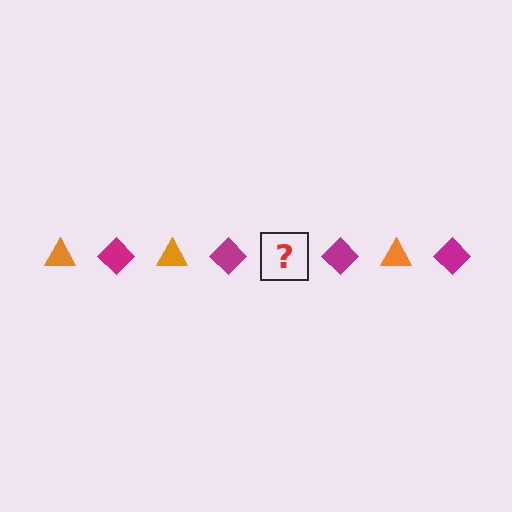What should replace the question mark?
The question mark should be replaced with an orange triangle.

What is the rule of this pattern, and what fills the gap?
The rule is that the pattern alternates between orange triangle and magenta diamond. The gap should be filled with an orange triangle.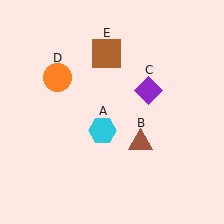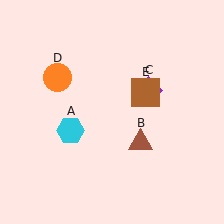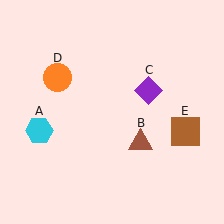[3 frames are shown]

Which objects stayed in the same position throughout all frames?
Brown triangle (object B) and purple diamond (object C) and orange circle (object D) remained stationary.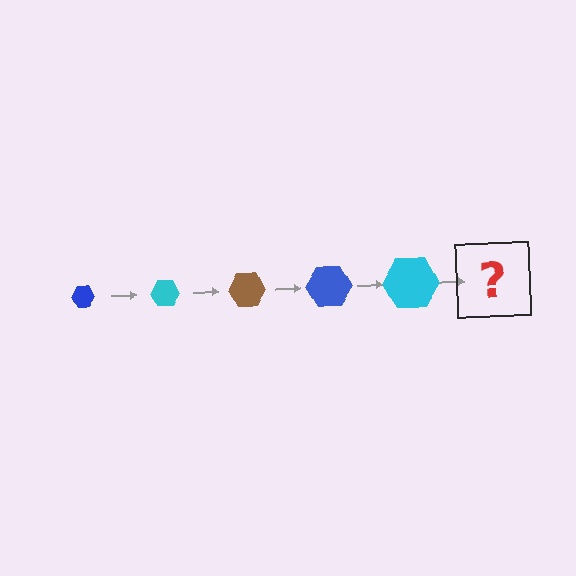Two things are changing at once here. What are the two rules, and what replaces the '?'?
The two rules are that the hexagon grows larger each step and the color cycles through blue, cyan, and brown. The '?' should be a brown hexagon, larger than the previous one.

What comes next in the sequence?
The next element should be a brown hexagon, larger than the previous one.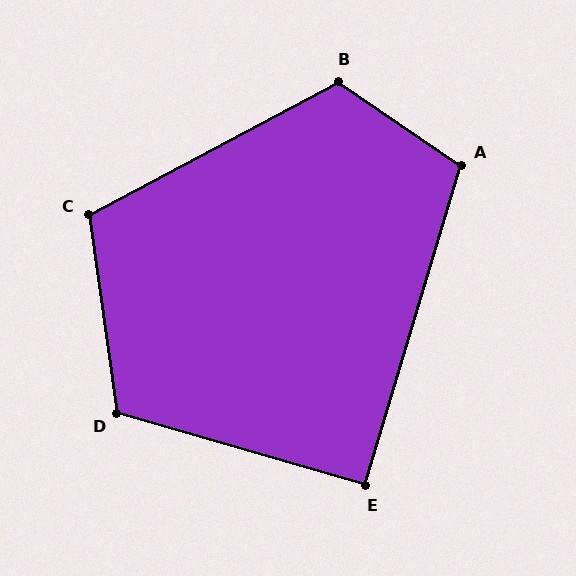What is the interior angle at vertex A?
Approximately 108 degrees (obtuse).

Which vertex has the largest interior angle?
B, at approximately 118 degrees.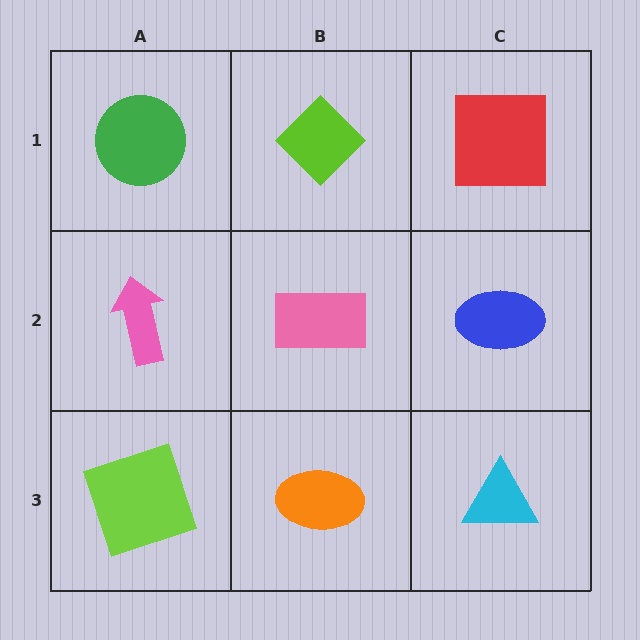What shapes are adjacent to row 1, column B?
A pink rectangle (row 2, column B), a green circle (row 1, column A), a red square (row 1, column C).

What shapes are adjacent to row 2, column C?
A red square (row 1, column C), a cyan triangle (row 3, column C), a pink rectangle (row 2, column B).